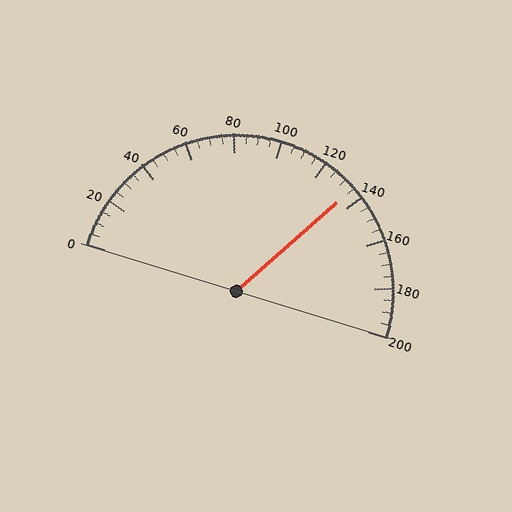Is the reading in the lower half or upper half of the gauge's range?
The reading is in the upper half of the range (0 to 200).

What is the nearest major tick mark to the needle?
The nearest major tick mark is 140.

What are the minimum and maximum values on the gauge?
The gauge ranges from 0 to 200.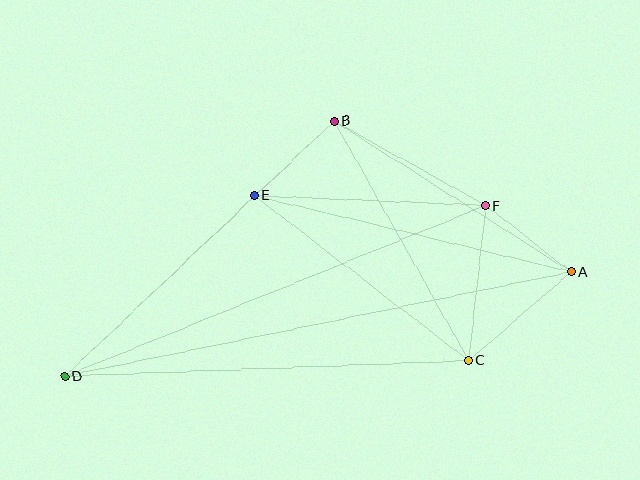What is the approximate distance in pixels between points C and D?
The distance between C and D is approximately 404 pixels.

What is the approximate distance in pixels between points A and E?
The distance between A and E is approximately 326 pixels.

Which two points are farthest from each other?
Points A and D are farthest from each other.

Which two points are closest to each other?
Points A and F are closest to each other.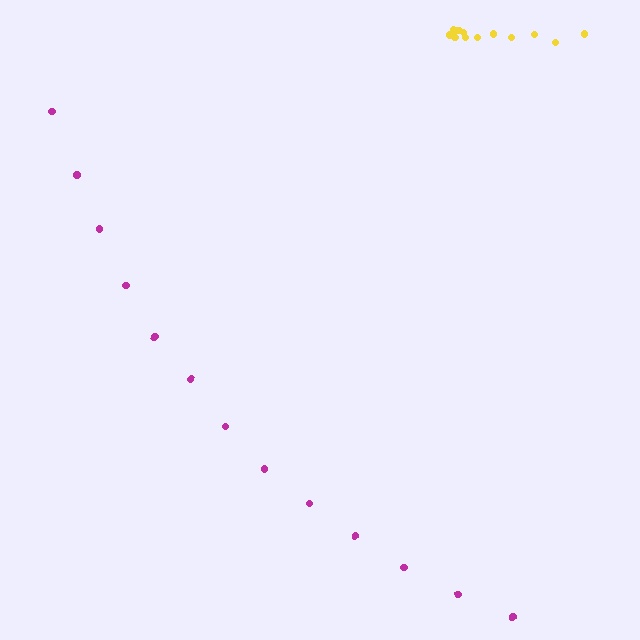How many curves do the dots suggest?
There are 2 distinct paths.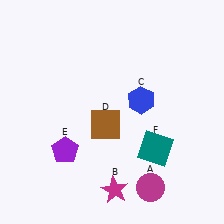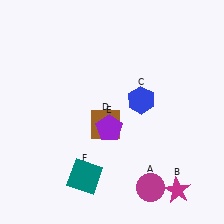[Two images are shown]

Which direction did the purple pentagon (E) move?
The purple pentagon (E) moved right.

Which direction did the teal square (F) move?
The teal square (F) moved left.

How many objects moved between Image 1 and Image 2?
3 objects moved between the two images.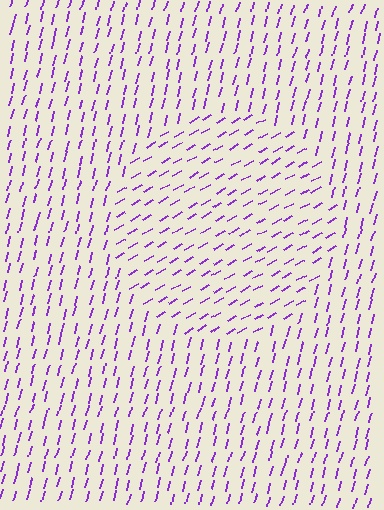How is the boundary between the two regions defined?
The boundary is defined purely by a change in line orientation (approximately 45 degrees difference). All lines are the same color and thickness.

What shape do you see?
I see a circle.